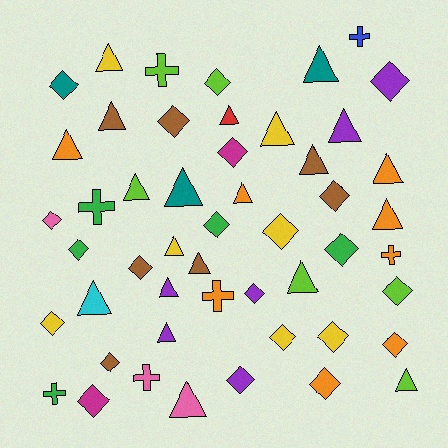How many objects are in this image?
There are 50 objects.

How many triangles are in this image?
There are 21 triangles.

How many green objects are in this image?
There are 5 green objects.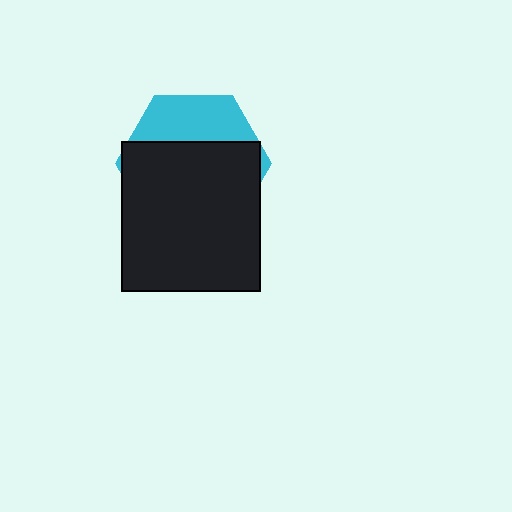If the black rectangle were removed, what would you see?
You would see the complete cyan hexagon.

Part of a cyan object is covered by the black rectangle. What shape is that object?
It is a hexagon.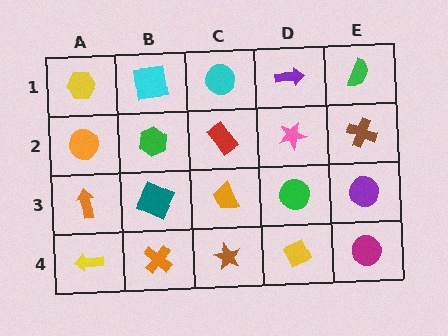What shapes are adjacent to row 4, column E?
A purple circle (row 3, column E), a yellow diamond (row 4, column D).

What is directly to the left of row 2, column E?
A pink star.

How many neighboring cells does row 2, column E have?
3.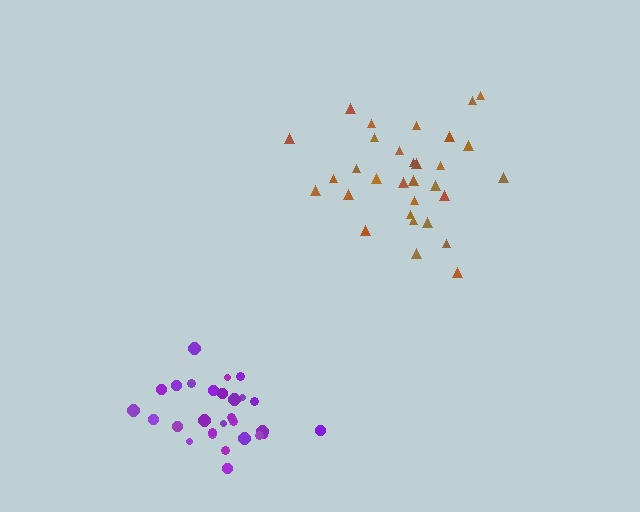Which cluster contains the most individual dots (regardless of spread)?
Brown (31).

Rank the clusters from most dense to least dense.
purple, brown.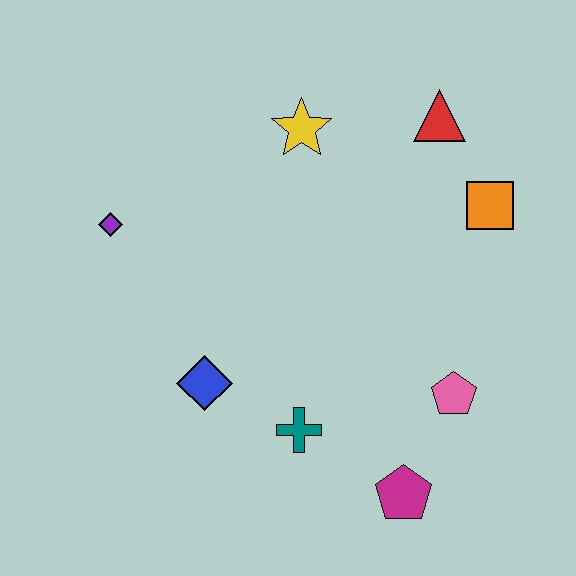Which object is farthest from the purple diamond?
The magenta pentagon is farthest from the purple diamond.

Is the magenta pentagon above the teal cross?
No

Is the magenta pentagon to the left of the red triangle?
Yes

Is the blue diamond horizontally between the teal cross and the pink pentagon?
No